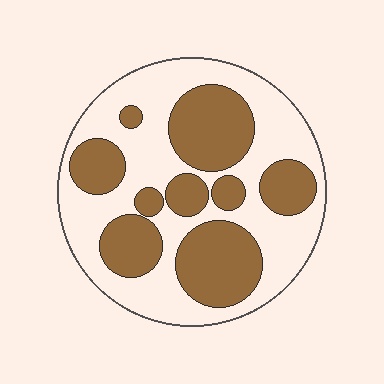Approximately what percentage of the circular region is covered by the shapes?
Approximately 40%.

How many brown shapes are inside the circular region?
9.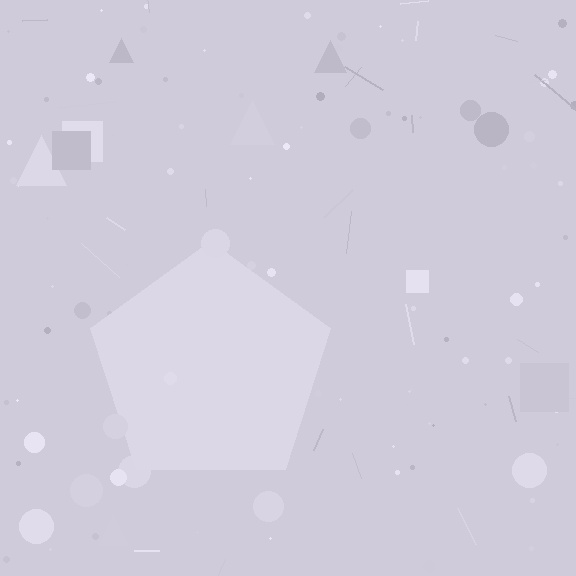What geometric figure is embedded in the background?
A pentagon is embedded in the background.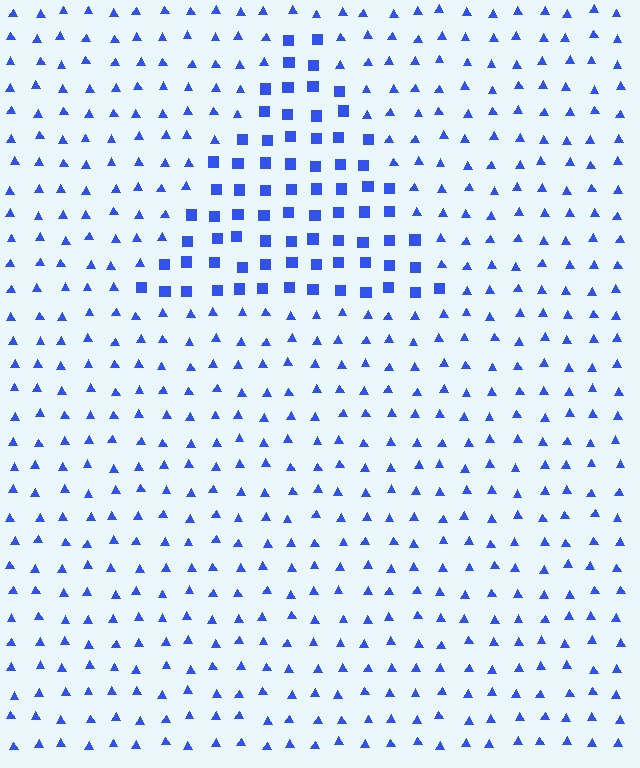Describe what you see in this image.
The image is filled with small blue elements arranged in a uniform grid. A triangle-shaped region contains squares, while the surrounding area contains triangles. The boundary is defined purely by the change in element shape.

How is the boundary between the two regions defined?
The boundary is defined by a change in element shape: squares inside vs. triangles outside. All elements share the same color and spacing.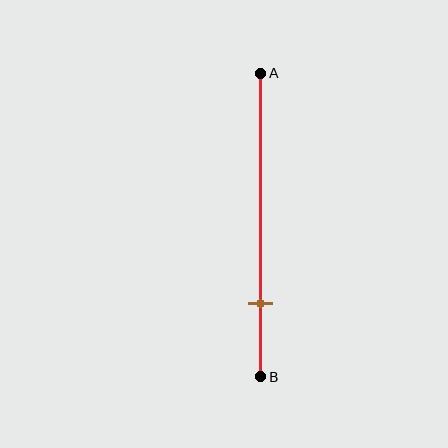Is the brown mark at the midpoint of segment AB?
No, the mark is at about 75% from A, not at the 50% midpoint.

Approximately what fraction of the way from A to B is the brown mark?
The brown mark is approximately 75% of the way from A to B.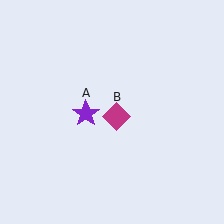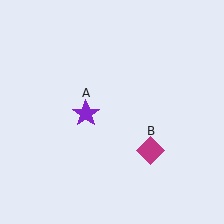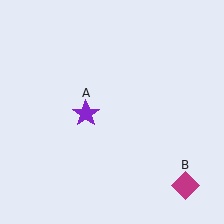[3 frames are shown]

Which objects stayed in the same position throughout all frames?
Purple star (object A) remained stationary.